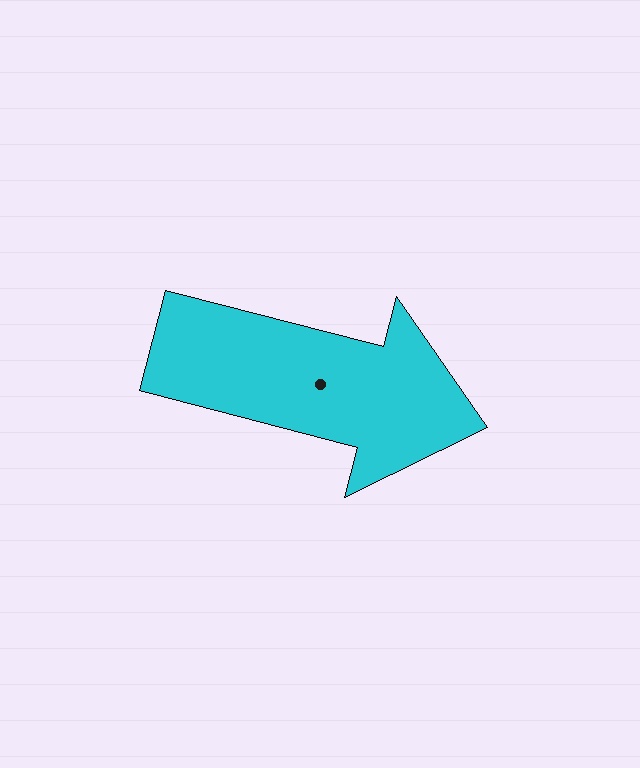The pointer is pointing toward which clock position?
Roughly 3 o'clock.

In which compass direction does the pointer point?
East.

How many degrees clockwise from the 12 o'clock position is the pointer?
Approximately 105 degrees.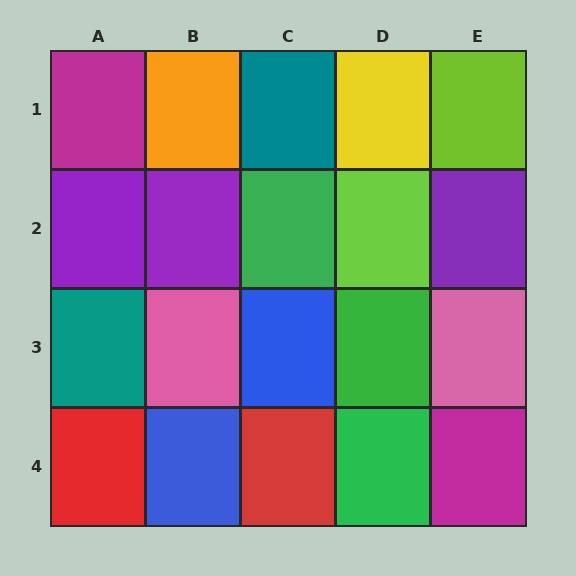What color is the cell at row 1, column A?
Magenta.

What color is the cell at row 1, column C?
Teal.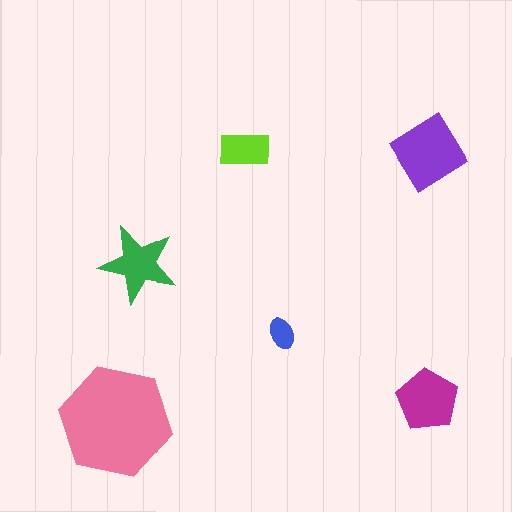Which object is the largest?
The pink hexagon.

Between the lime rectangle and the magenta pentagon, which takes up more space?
The magenta pentagon.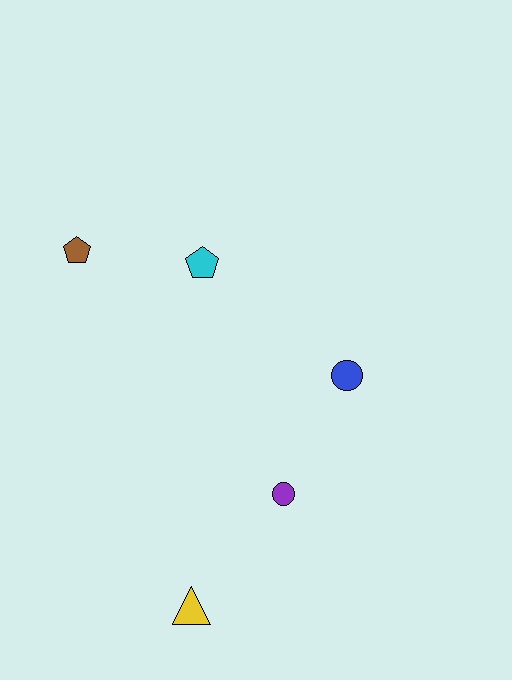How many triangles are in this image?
There is 1 triangle.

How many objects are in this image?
There are 5 objects.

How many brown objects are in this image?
There is 1 brown object.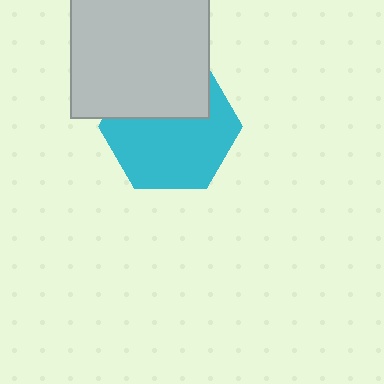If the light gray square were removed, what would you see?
You would see the complete cyan hexagon.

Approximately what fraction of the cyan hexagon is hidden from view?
Roughly 37% of the cyan hexagon is hidden behind the light gray square.